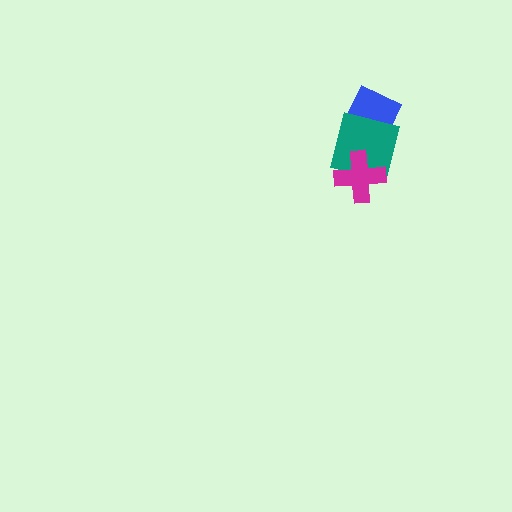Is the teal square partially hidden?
Yes, it is partially covered by another shape.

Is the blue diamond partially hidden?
Yes, it is partially covered by another shape.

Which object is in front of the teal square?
The magenta cross is in front of the teal square.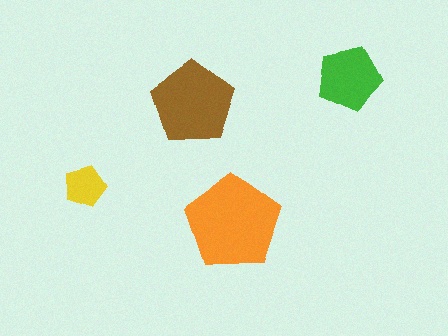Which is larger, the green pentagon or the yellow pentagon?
The green one.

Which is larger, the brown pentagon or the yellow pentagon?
The brown one.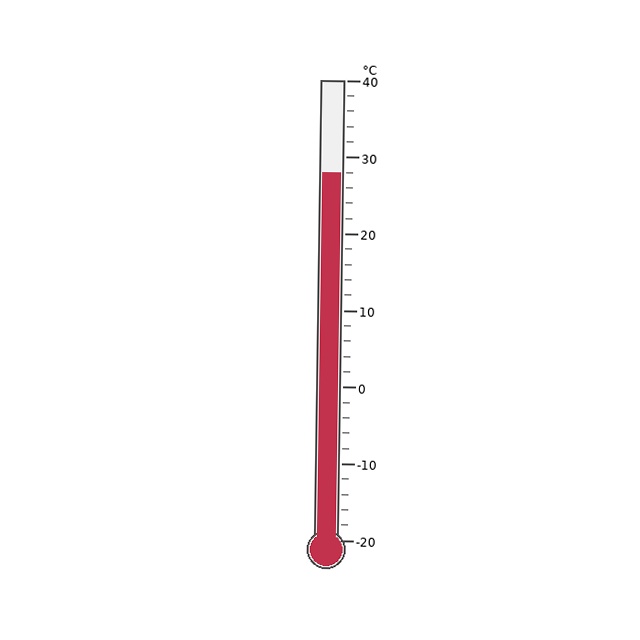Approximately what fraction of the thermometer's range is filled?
The thermometer is filled to approximately 80% of its range.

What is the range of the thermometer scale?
The thermometer scale ranges from -20°C to 40°C.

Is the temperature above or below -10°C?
The temperature is above -10°C.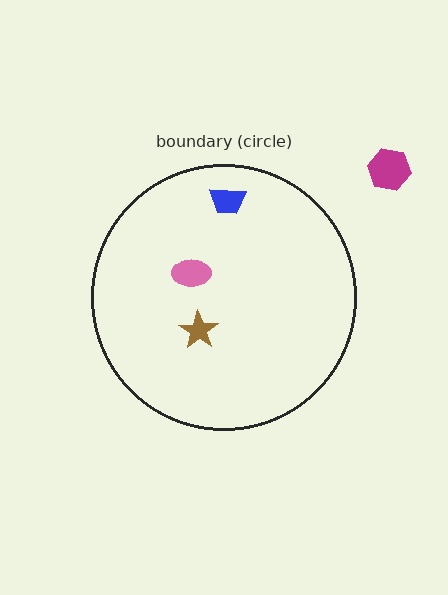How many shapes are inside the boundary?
3 inside, 1 outside.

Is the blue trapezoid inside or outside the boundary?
Inside.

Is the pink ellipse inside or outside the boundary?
Inside.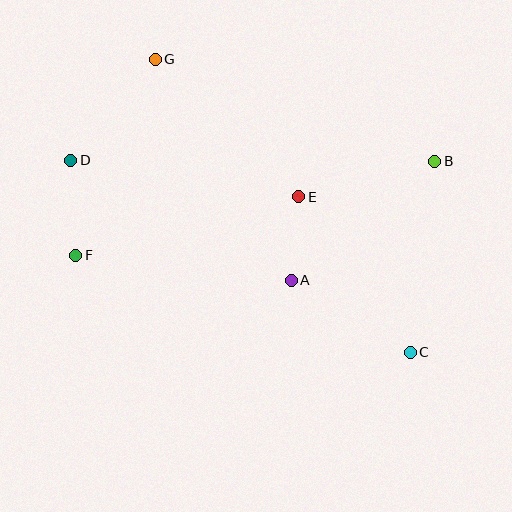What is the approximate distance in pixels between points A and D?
The distance between A and D is approximately 251 pixels.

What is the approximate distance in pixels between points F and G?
The distance between F and G is approximately 212 pixels.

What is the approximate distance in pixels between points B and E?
The distance between B and E is approximately 141 pixels.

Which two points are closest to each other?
Points A and E are closest to each other.